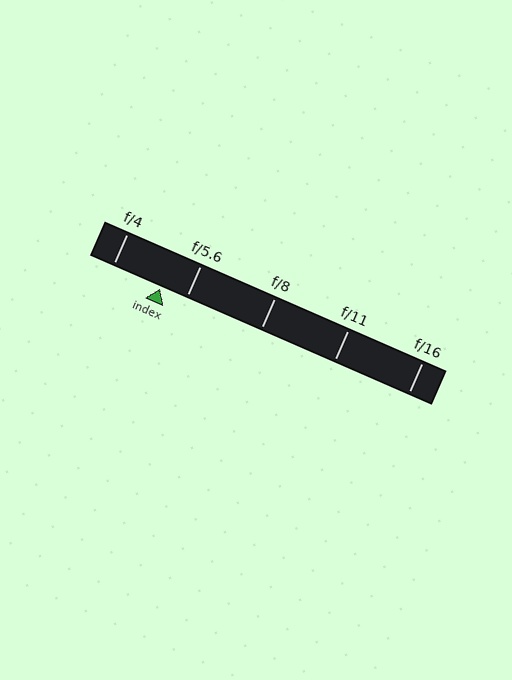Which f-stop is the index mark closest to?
The index mark is closest to f/5.6.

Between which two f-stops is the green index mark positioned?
The index mark is between f/4 and f/5.6.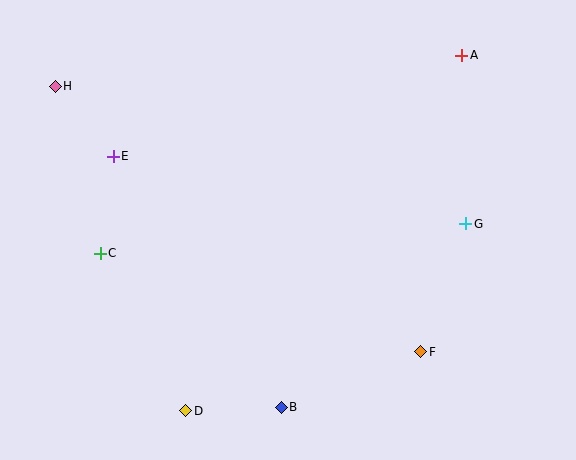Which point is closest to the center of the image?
Point B at (281, 407) is closest to the center.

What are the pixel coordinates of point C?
Point C is at (100, 253).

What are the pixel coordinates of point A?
Point A is at (462, 55).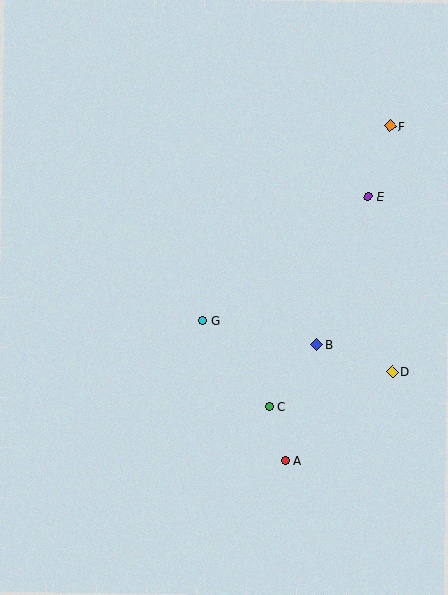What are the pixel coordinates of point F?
Point F is at (390, 126).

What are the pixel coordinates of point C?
Point C is at (270, 406).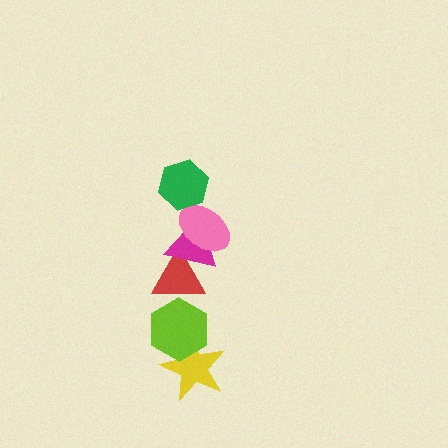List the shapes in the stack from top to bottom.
From top to bottom: the green hexagon, the pink ellipse, the magenta triangle, the red triangle, the lime hexagon, the yellow star.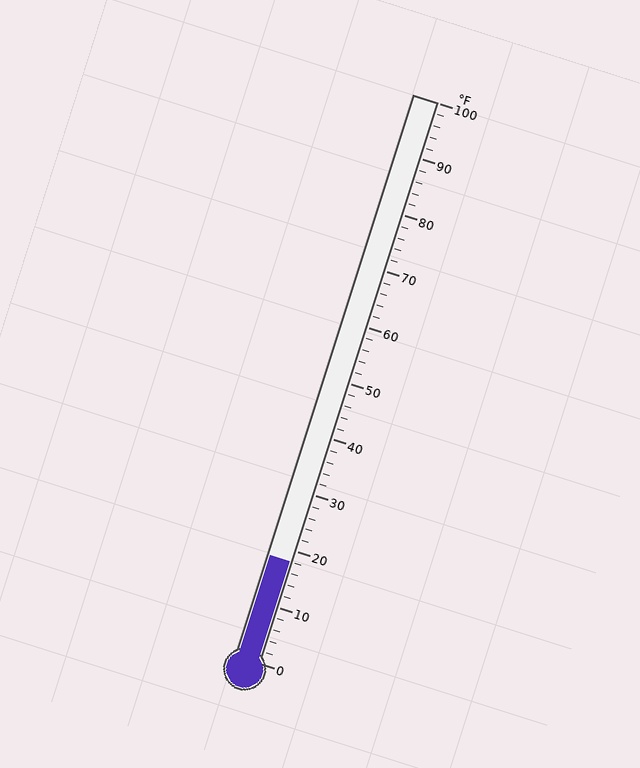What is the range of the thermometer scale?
The thermometer scale ranges from 0°F to 100°F.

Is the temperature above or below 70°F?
The temperature is below 70°F.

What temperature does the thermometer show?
The thermometer shows approximately 18°F.